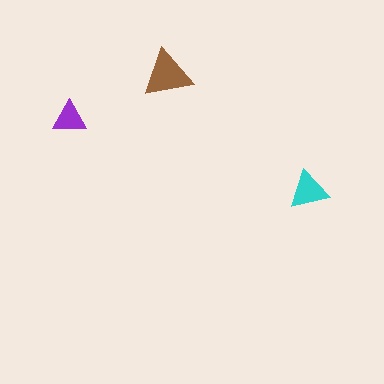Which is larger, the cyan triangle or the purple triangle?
The cyan one.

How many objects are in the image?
There are 3 objects in the image.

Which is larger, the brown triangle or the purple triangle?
The brown one.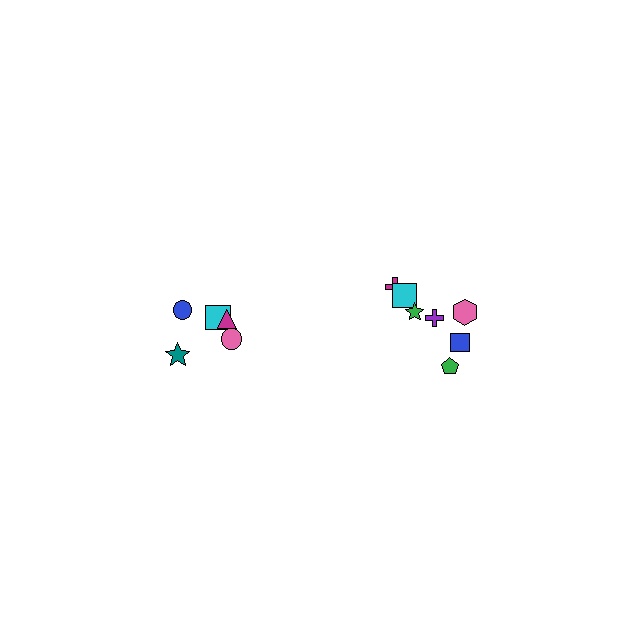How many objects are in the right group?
There are 7 objects.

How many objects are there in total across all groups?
There are 12 objects.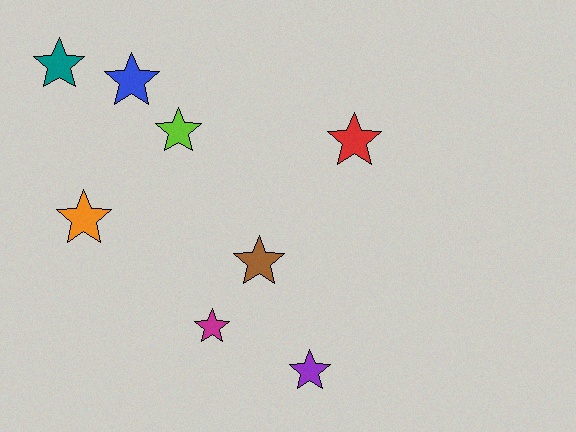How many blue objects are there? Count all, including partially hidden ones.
There is 1 blue object.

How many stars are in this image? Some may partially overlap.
There are 8 stars.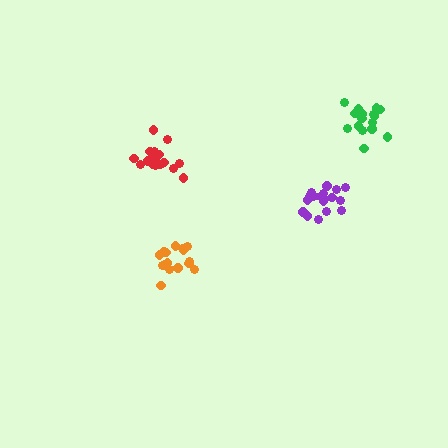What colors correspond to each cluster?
The clusters are colored: green, purple, orange, red.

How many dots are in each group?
Group 1: 17 dots, Group 2: 19 dots, Group 3: 16 dots, Group 4: 19 dots (71 total).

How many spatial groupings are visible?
There are 4 spatial groupings.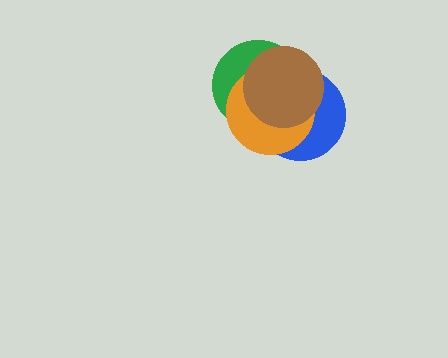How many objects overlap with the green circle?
3 objects overlap with the green circle.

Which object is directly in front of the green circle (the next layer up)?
The orange circle is directly in front of the green circle.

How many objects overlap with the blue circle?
3 objects overlap with the blue circle.